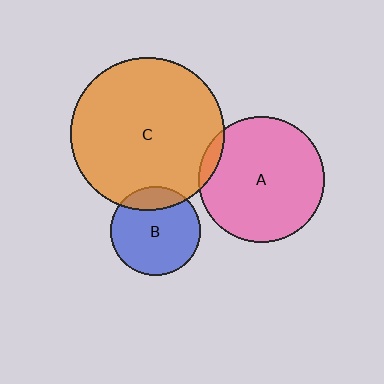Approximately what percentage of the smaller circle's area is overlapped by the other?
Approximately 20%.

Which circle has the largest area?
Circle C (orange).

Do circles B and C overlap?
Yes.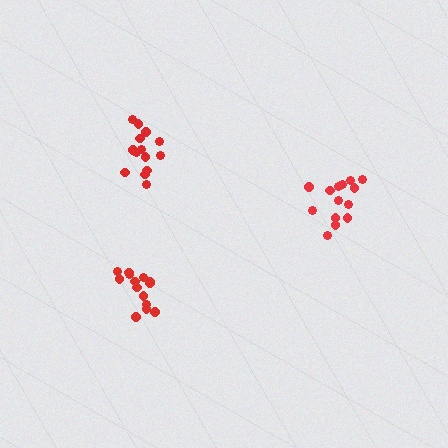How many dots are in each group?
Group 1: 14 dots, Group 2: 14 dots, Group 3: 14 dots (42 total).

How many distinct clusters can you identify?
There are 3 distinct clusters.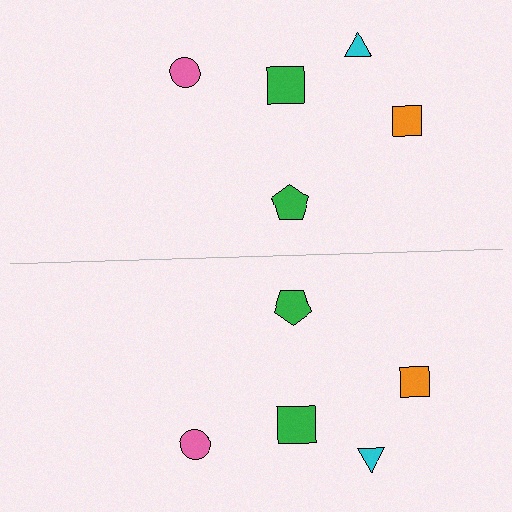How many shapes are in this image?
There are 10 shapes in this image.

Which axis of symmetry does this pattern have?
The pattern has a horizontal axis of symmetry running through the center of the image.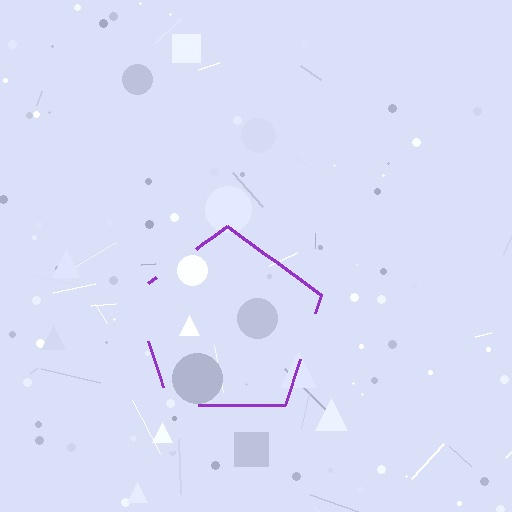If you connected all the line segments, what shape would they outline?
They would outline a pentagon.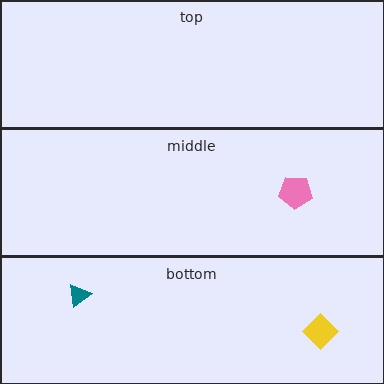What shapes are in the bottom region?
The yellow diamond, the teal triangle.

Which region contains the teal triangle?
The bottom region.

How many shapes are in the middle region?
1.